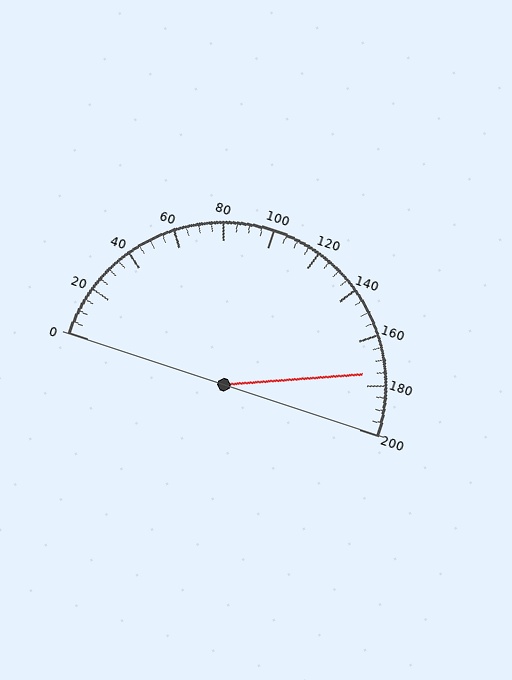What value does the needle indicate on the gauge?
The needle indicates approximately 175.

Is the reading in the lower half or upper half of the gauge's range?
The reading is in the upper half of the range (0 to 200).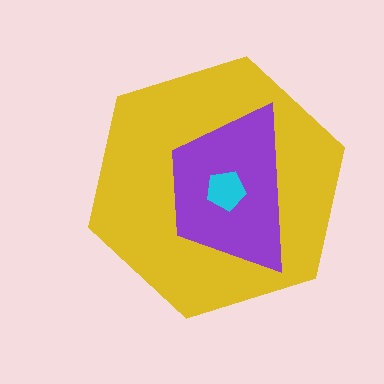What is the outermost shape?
The yellow hexagon.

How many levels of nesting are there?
3.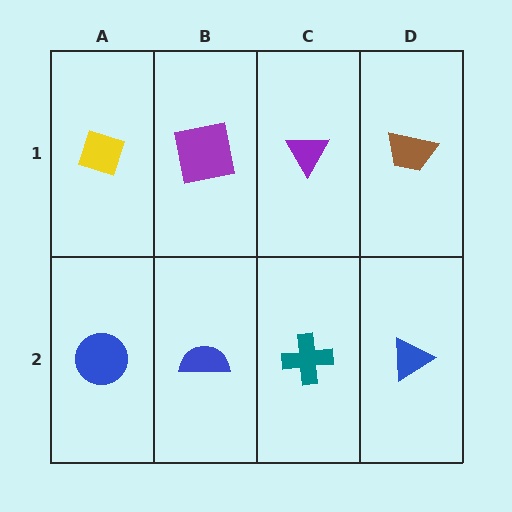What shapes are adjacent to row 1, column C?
A teal cross (row 2, column C), a purple square (row 1, column B), a brown trapezoid (row 1, column D).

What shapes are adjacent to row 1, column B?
A blue semicircle (row 2, column B), a yellow diamond (row 1, column A), a purple triangle (row 1, column C).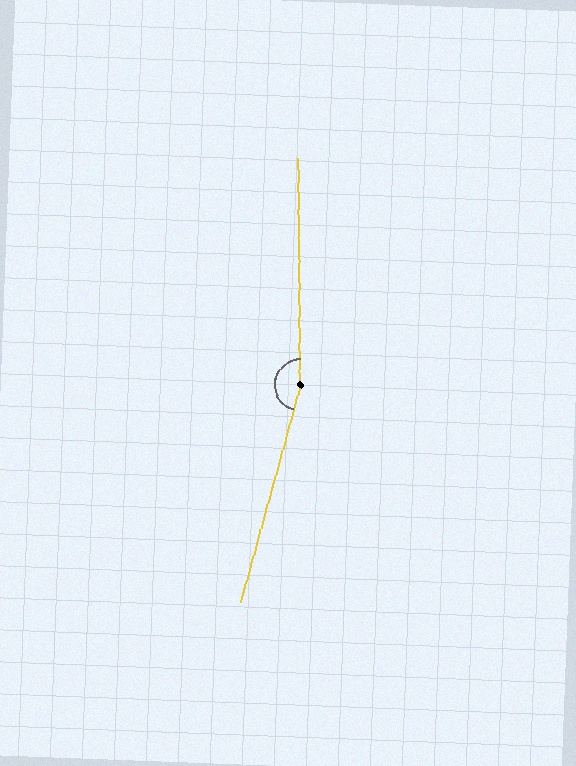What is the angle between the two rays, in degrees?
Approximately 164 degrees.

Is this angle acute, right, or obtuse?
It is obtuse.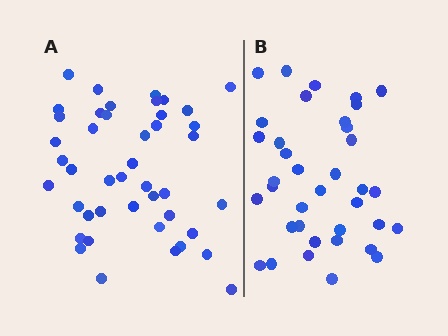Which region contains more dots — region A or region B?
Region A (the left region) has more dots.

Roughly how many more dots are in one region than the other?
Region A has roughly 8 or so more dots than region B.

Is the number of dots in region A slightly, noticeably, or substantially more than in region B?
Region A has only slightly more — the two regions are fairly close. The ratio is roughly 1.2 to 1.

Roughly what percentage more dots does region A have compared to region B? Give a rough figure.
About 20% more.